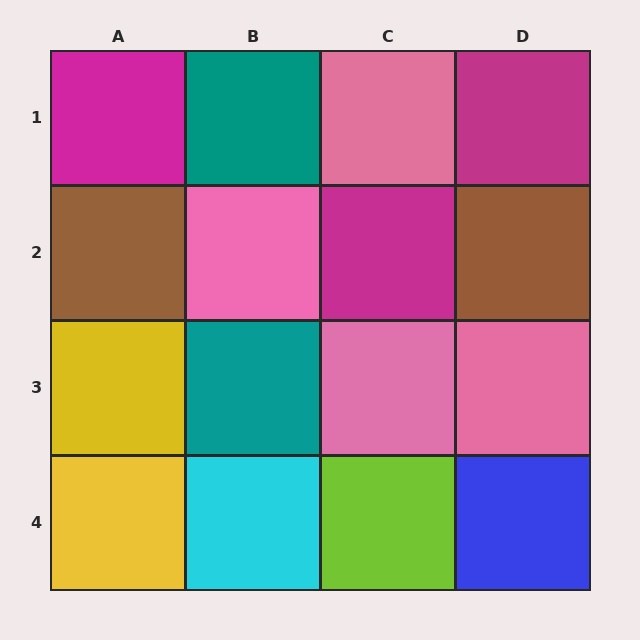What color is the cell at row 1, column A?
Magenta.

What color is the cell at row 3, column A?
Yellow.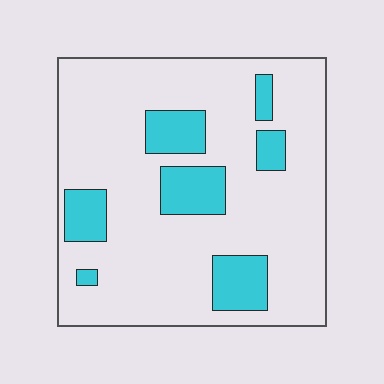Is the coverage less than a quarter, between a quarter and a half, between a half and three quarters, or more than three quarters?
Less than a quarter.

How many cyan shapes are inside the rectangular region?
7.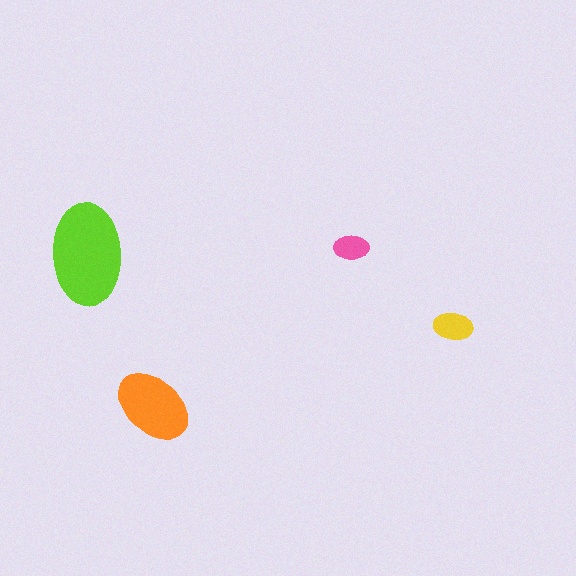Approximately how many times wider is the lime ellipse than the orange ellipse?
About 1.5 times wider.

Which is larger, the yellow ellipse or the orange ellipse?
The orange one.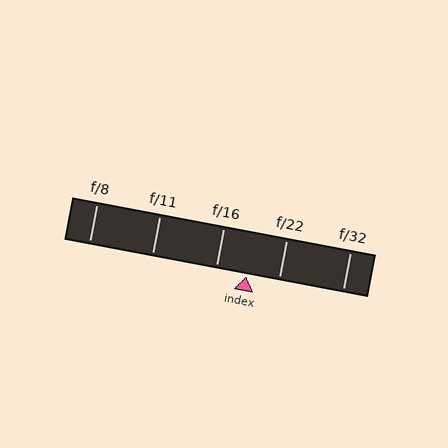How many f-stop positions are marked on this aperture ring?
There are 5 f-stop positions marked.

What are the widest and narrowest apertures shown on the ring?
The widest aperture shown is f/8 and the narrowest is f/32.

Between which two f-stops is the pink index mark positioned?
The index mark is between f/16 and f/22.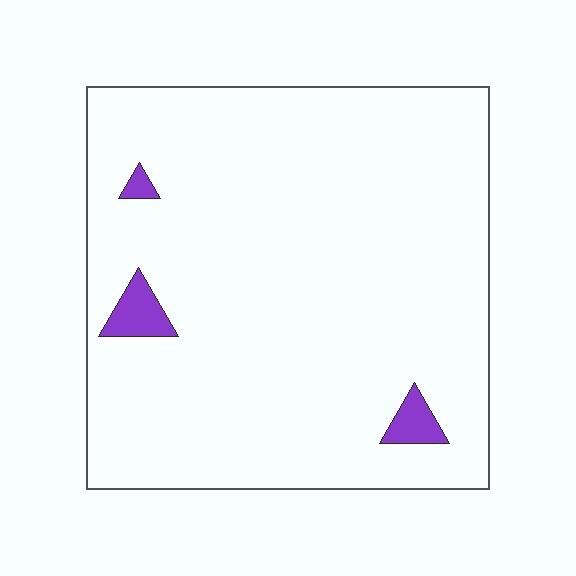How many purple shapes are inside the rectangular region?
3.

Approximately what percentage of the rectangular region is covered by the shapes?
Approximately 5%.